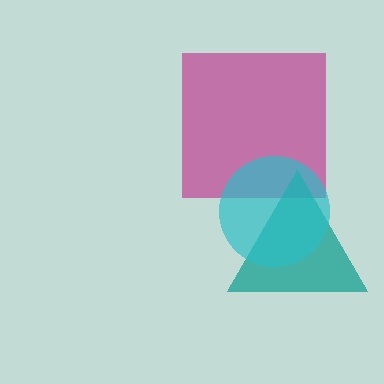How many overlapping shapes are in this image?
There are 3 overlapping shapes in the image.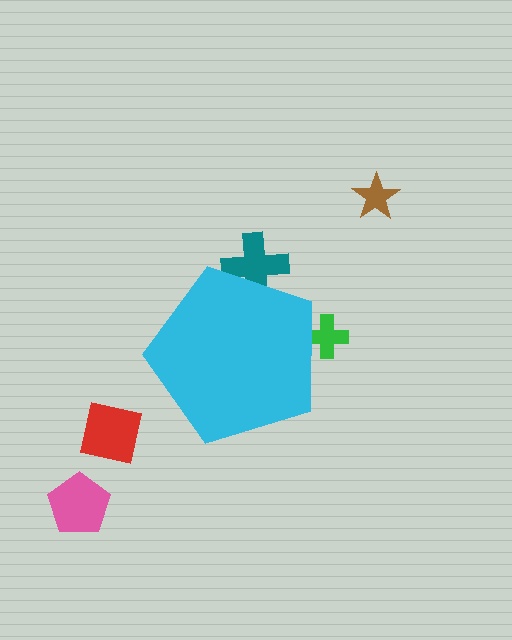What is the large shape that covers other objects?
A cyan pentagon.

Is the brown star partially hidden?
No, the brown star is fully visible.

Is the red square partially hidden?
No, the red square is fully visible.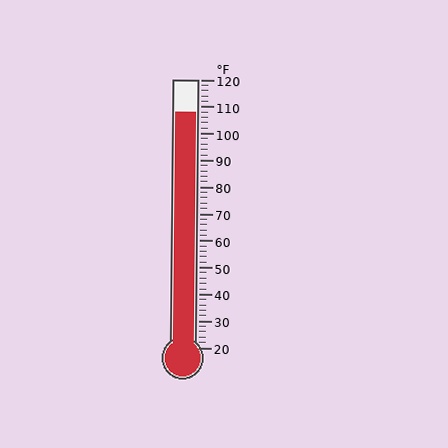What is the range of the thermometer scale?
The thermometer scale ranges from 20°F to 120°F.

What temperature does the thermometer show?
The thermometer shows approximately 108°F.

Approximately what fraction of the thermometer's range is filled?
The thermometer is filled to approximately 90% of its range.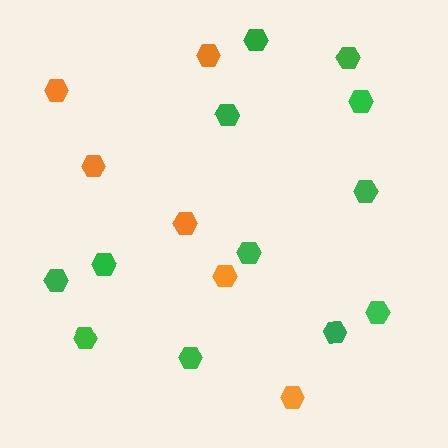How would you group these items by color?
There are 2 groups: one group of orange hexagons (6) and one group of green hexagons (12).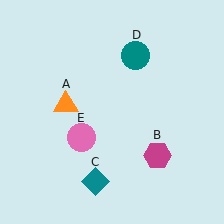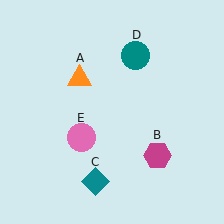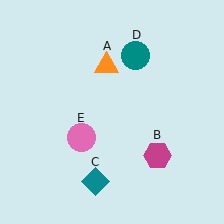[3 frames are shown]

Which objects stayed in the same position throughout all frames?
Magenta hexagon (object B) and teal diamond (object C) and teal circle (object D) and pink circle (object E) remained stationary.